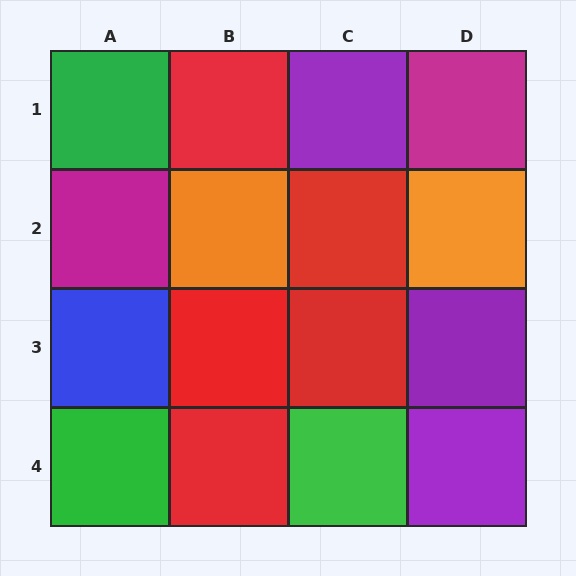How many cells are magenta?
2 cells are magenta.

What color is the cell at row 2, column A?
Magenta.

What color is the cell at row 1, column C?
Purple.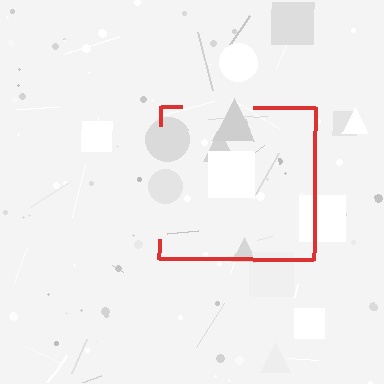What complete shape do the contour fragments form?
The contour fragments form a square.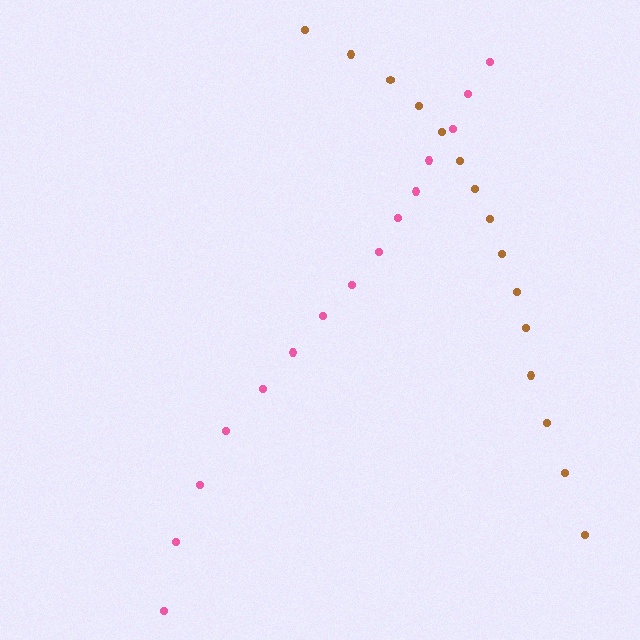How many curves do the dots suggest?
There are 2 distinct paths.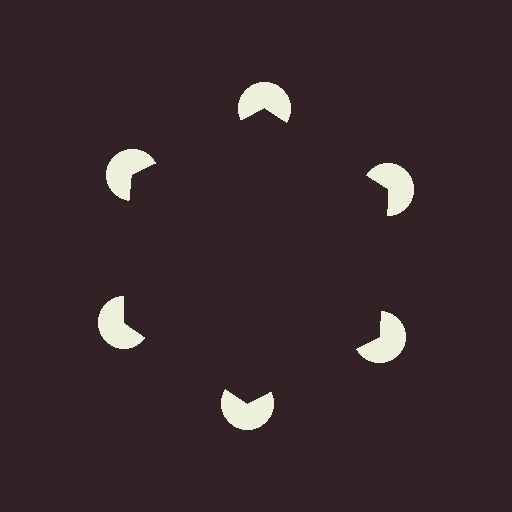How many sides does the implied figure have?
6 sides.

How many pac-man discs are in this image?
There are 6 — one at each vertex of the illusory hexagon.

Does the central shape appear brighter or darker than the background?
It typically appears slightly darker than the background, even though no actual brightness change is drawn.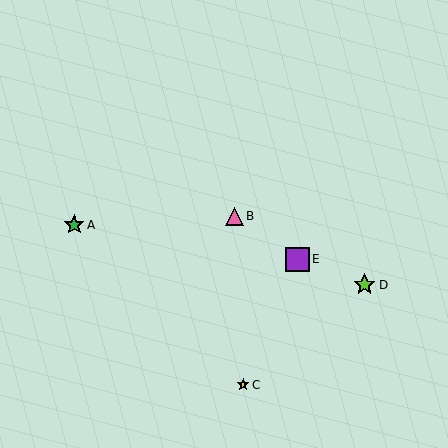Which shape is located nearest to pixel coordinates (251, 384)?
The yellow star (labeled C) at (243, 385) is nearest to that location.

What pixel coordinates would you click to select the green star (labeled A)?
Click at (74, 225) to select the green star A.